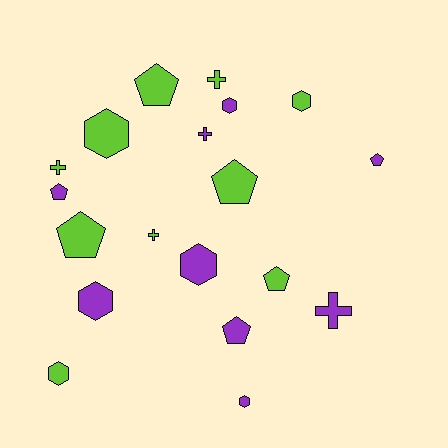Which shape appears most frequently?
Hexagon, with 7 objects.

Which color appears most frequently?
Lime, with 10 objects.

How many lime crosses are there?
There are 3 lime crosses.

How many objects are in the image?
There are 19 objects.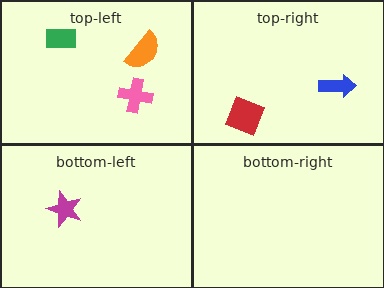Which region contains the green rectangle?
The top-left region.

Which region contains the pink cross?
The top-left region.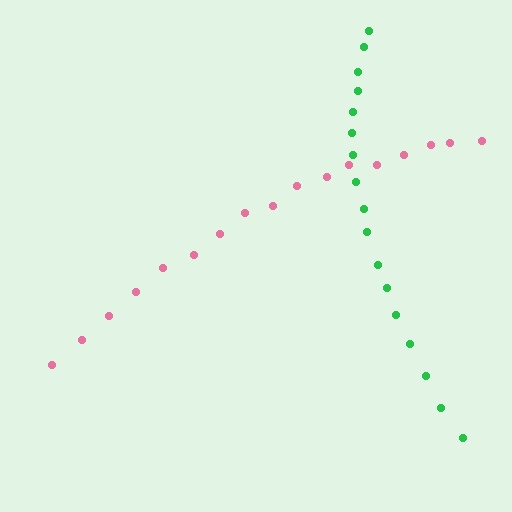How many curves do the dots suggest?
There are 2 distinct paths.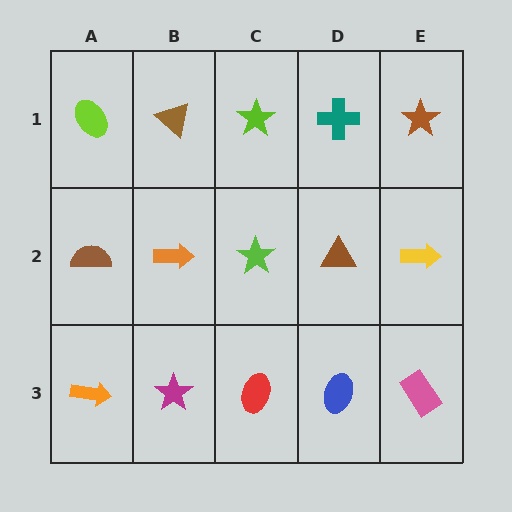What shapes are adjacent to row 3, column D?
A brown triangle (row 2, column D), a red ellipse (row 3, column C), a pink rectangle (row 3, column E).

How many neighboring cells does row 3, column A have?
2.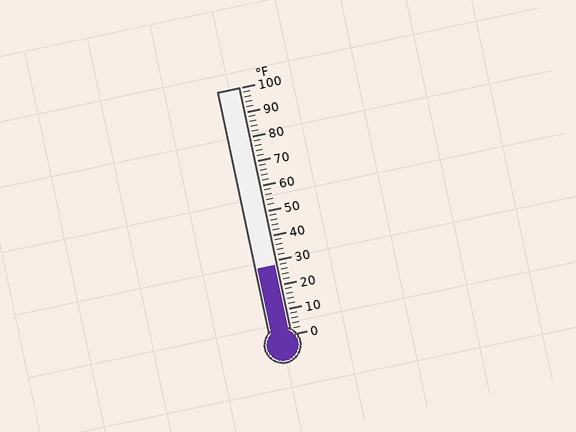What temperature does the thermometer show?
The thermometer shows approximately 28°F.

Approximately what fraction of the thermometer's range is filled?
The thermometer is filled to approximately 30% of its range.